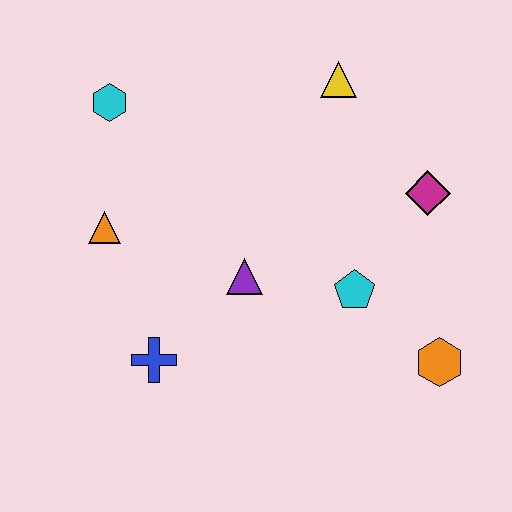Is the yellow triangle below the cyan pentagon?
No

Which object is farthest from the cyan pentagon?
The cyan hexagon is farthest from the cyan pentagon.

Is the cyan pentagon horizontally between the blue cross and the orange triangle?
No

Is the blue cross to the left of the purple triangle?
Yes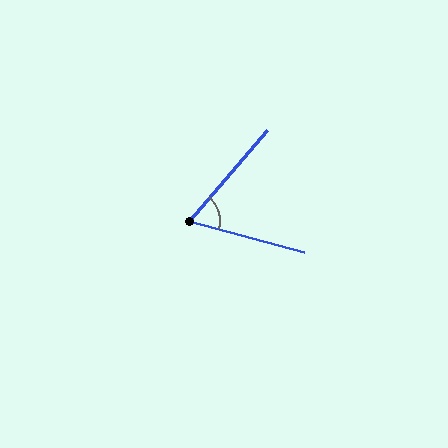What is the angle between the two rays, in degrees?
Approximately 65 degrees.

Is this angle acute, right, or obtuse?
It is acute.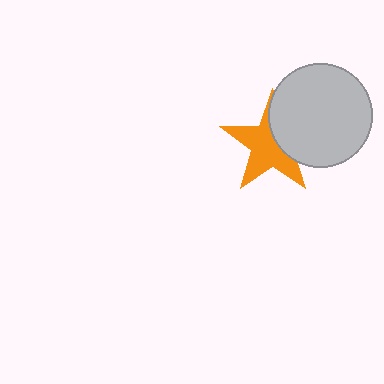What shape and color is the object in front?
The object in front is a light gray circle.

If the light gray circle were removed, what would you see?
You would see the complete orange star.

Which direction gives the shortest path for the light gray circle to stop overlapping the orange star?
Moving right gives the shortest separation.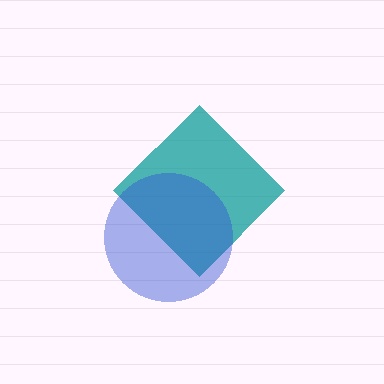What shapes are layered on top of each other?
The layered shapes are: a teal diamond, a blue circle.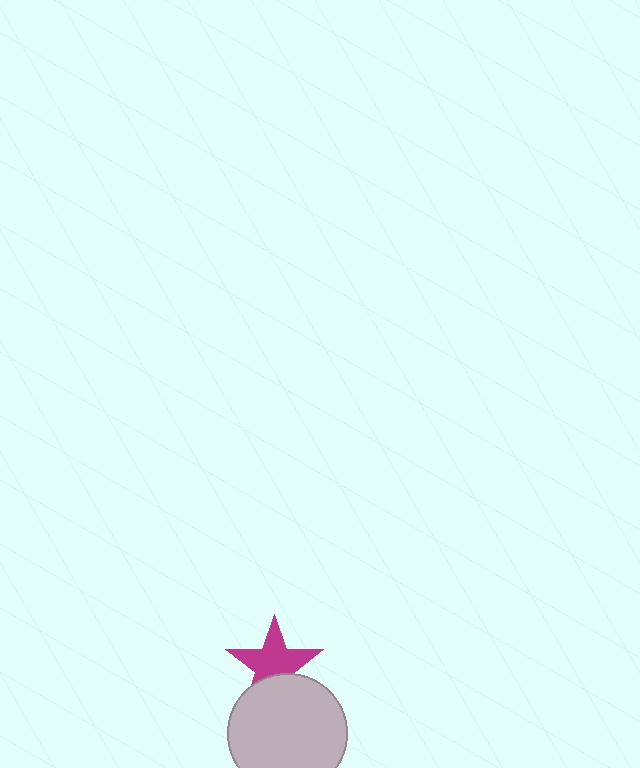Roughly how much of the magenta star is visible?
Most of it is visible (roughly 68%).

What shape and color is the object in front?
The object in front is a light gray circle.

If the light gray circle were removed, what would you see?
You would see the complete magenta star.